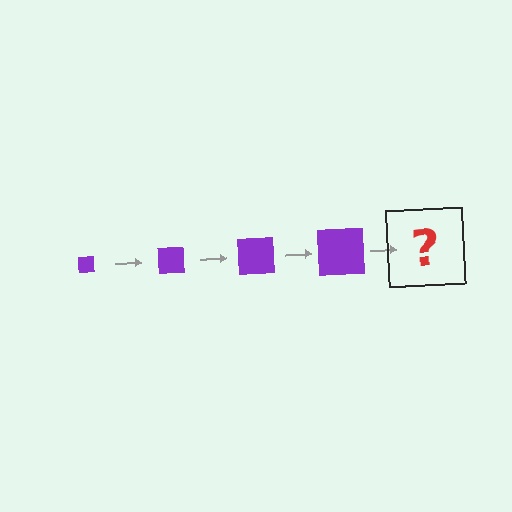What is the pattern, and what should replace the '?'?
The pattern is that the square gets progressively larger each step. The '?' should be a purple square, larger than the previous one.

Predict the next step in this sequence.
The next step is a purple square, larger than the previous one.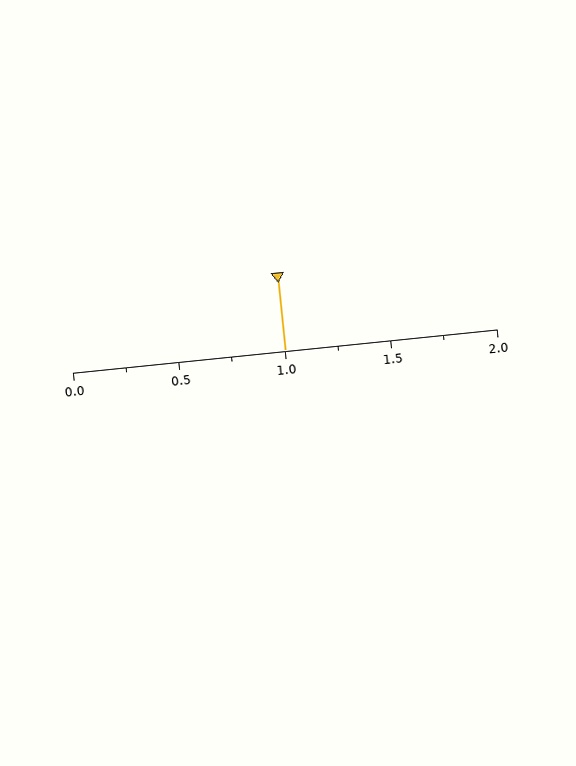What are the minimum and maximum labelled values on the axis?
The axis runs from 0.0 to 2.0.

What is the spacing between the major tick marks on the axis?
The major ticks are spaced 0.5 apart.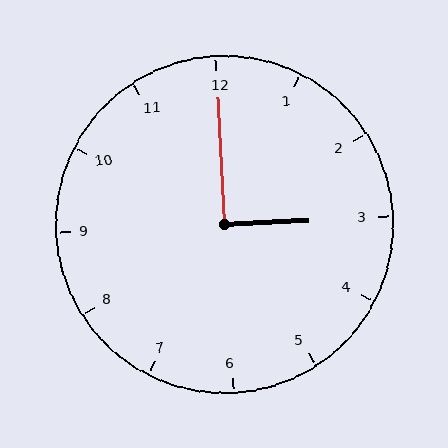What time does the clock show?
3:00.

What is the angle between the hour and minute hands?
Approximately 90 degrees.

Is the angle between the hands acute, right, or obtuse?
It is right.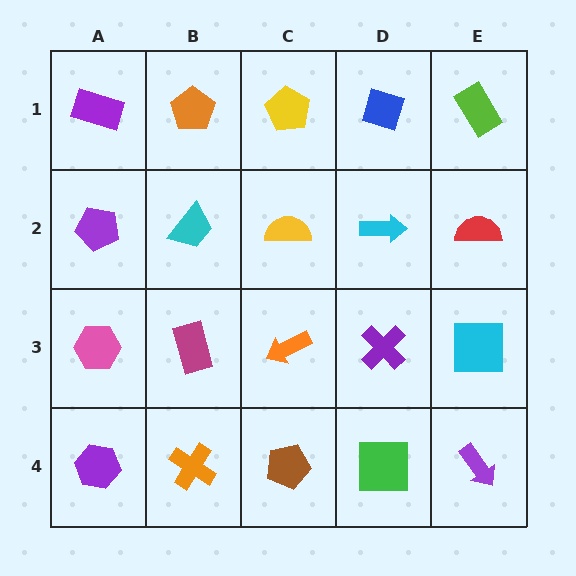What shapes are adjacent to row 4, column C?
An orange arrow (row 3, column C), an orange cross (row 4, column B), a green square (row 4, column D).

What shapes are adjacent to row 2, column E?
A lime rectangle (row 1, column E), a cyan square (row 3, column E), a cyan arrow (row 2, column D).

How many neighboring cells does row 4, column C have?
3.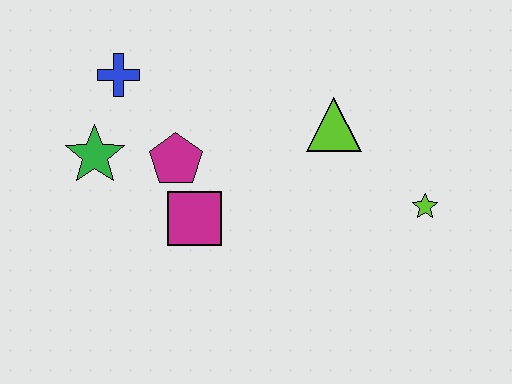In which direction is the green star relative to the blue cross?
The green star is below the blue cross.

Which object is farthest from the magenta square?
The lime star is farthest from the magenta square.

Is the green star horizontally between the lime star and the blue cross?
No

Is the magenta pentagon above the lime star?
Yes